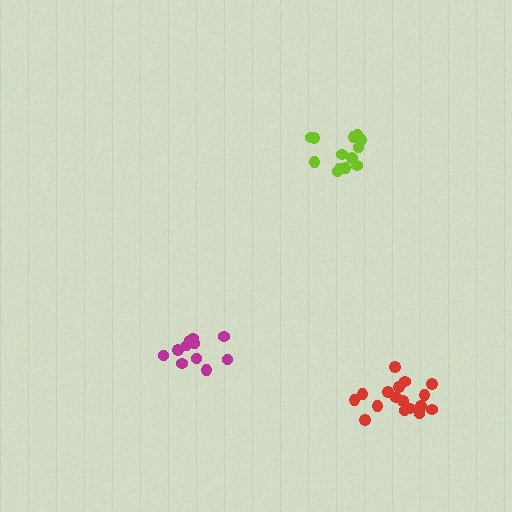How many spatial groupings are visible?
There are 3 spatial groupings.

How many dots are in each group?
Group 1: 13 dots, Group 2: 11 dots, Group 3: 17 dots (41 total).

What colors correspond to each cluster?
The clusters are colored: lime, magenta, red.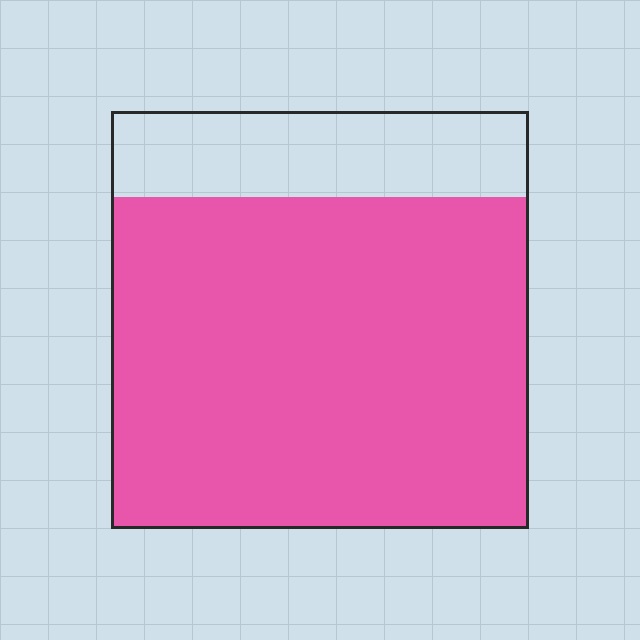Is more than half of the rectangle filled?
Yes.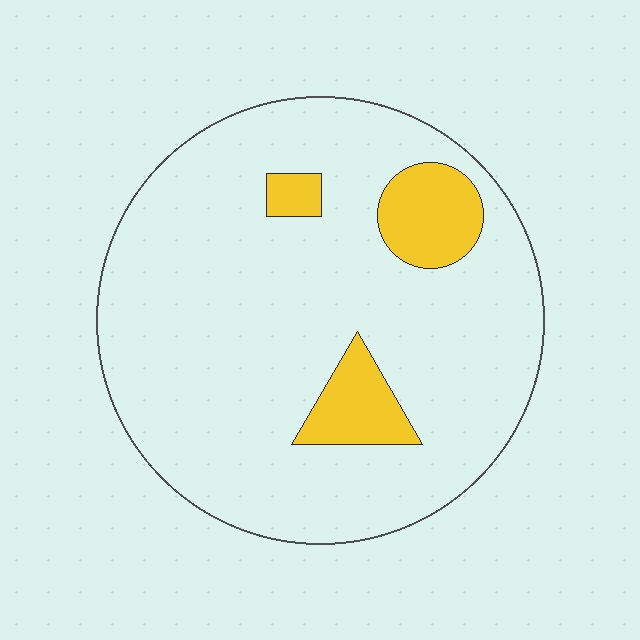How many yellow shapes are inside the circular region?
3.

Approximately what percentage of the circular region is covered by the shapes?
Approximately 10%.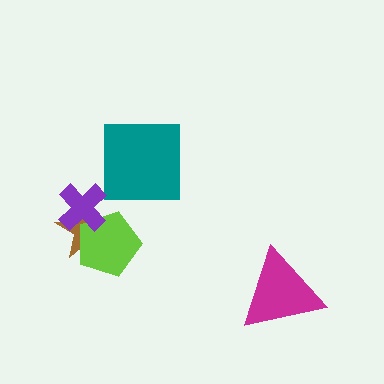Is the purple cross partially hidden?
No, no other shape covers it.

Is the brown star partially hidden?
Yes, it is partially covered by another shape.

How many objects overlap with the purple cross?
2 objects overlap with the purple cross.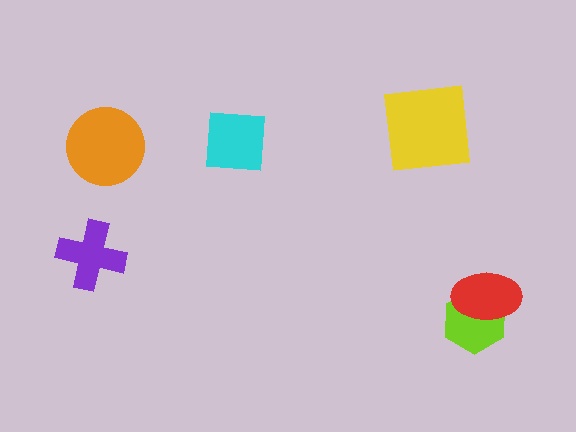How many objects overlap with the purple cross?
0 objects overlap with the purple cross.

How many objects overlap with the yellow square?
0 objects overlap with the yellow square.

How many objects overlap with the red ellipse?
1 object overlaps with the red ellipse.